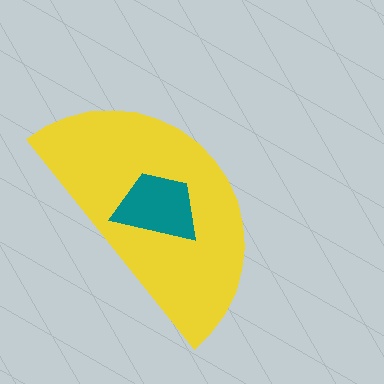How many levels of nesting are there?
2.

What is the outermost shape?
The yellow semicircle.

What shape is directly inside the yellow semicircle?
The teal trapezoid.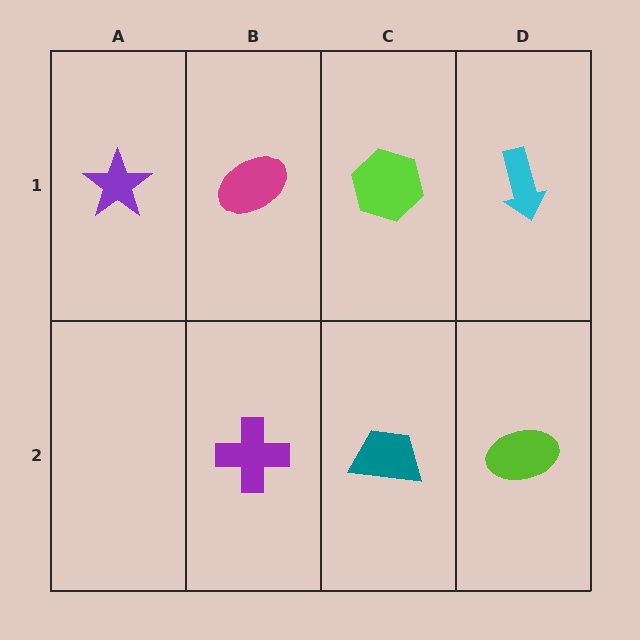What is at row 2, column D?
A lime ellipse.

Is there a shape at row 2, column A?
No, that cell is empty.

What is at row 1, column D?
A cyan arrow.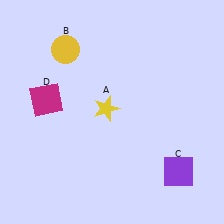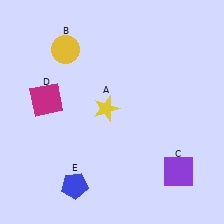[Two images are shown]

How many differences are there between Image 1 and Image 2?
There is 1 difference between the two images.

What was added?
A blue pentagon (E) was added in Image 2.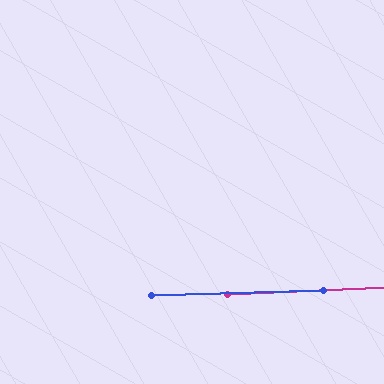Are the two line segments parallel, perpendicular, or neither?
Parallel — their directions differ by only 0.8°.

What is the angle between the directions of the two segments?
Approximately 1 degree.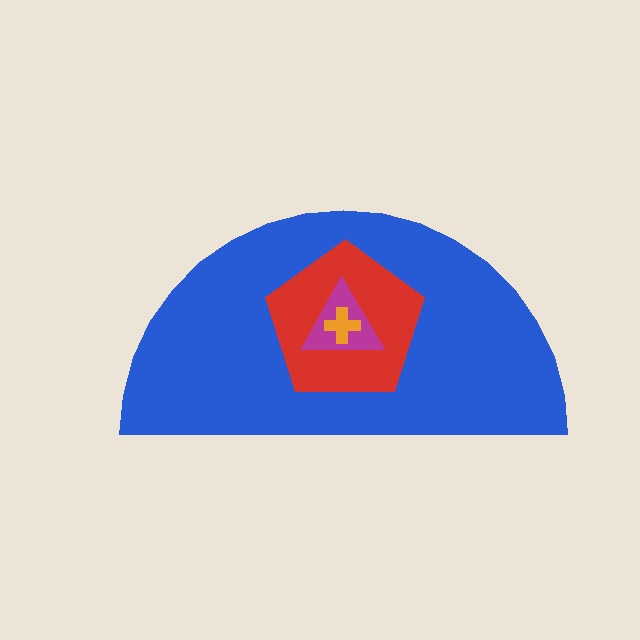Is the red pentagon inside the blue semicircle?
Yes.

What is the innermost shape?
The orange cross.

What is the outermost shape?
The blue semicircle.